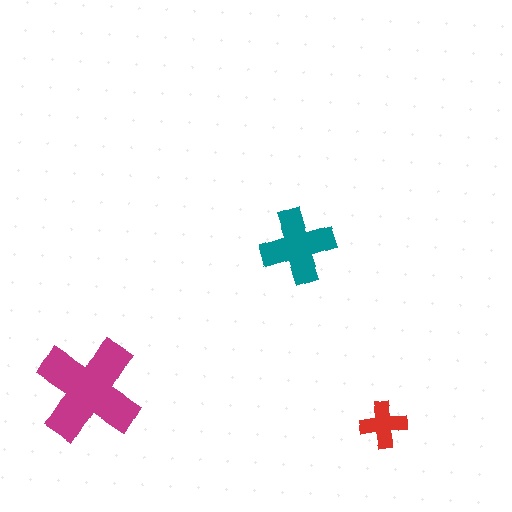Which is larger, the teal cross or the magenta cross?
The magenta one.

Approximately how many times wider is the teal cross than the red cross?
About 1.5 times wider.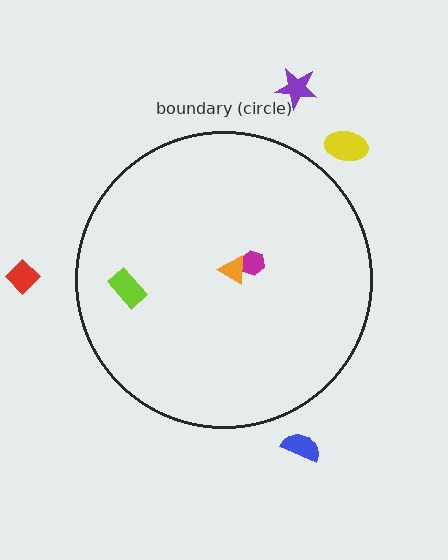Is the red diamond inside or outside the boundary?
Outside.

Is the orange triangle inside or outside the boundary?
Inside.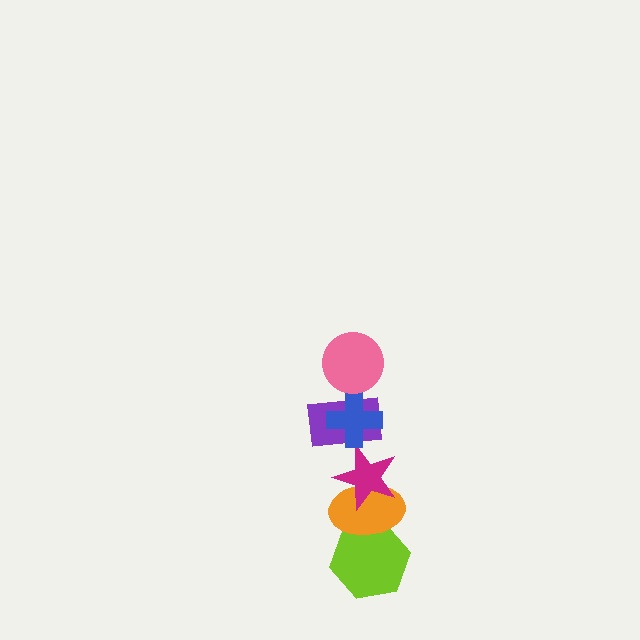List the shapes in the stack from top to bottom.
From top to bottom: the pink circle, the blue cross, the purple rectangle, the magenta star, the orange ellipse, the lime hexagon.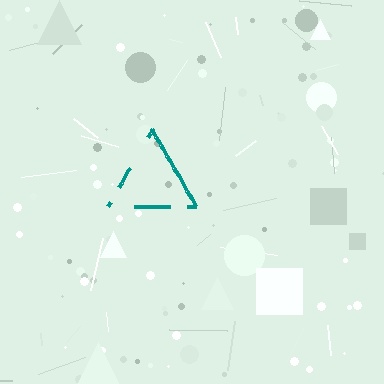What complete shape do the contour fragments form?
The contour fragments form a triangle.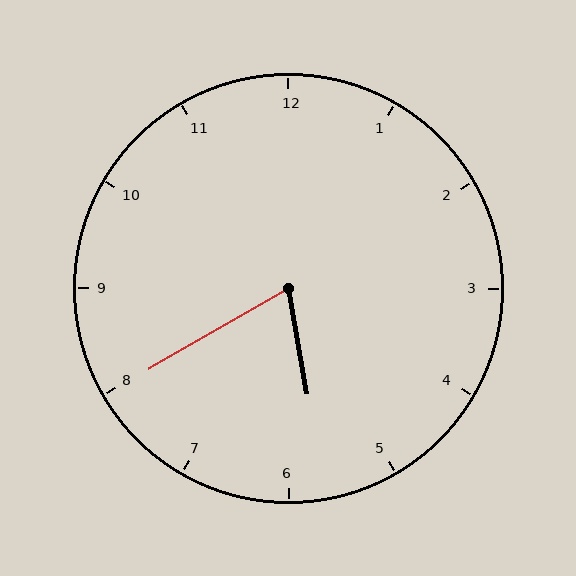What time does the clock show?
5:40.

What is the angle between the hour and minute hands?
Approximately 70 degrees.